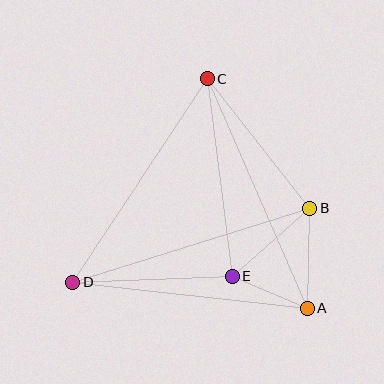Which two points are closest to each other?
Points A and E are closest to each other.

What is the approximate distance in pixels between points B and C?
The distance between B and C is approximately 165 pixels.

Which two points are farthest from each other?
Points A and C are farthest from each other.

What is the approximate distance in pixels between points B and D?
The distance between B and D is approximately 248 pixels.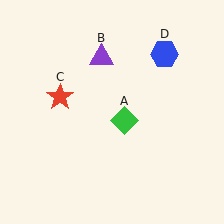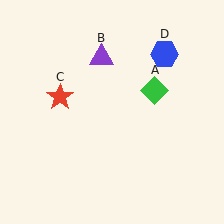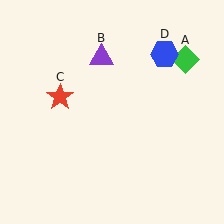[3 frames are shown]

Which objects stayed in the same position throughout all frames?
Purple triangle (object B) and red star (object C) and blue hexagon (object D) remained stationary.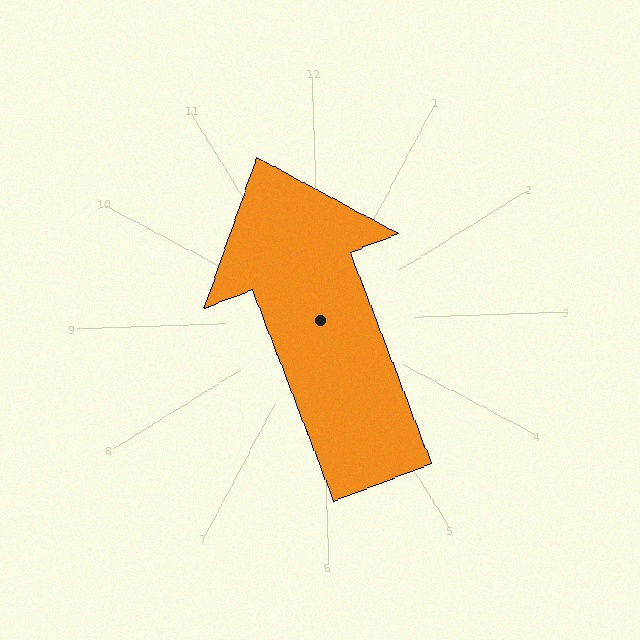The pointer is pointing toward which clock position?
Roughly 11 o'clock.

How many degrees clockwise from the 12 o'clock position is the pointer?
Approximately 341 degrees.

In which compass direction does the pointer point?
North.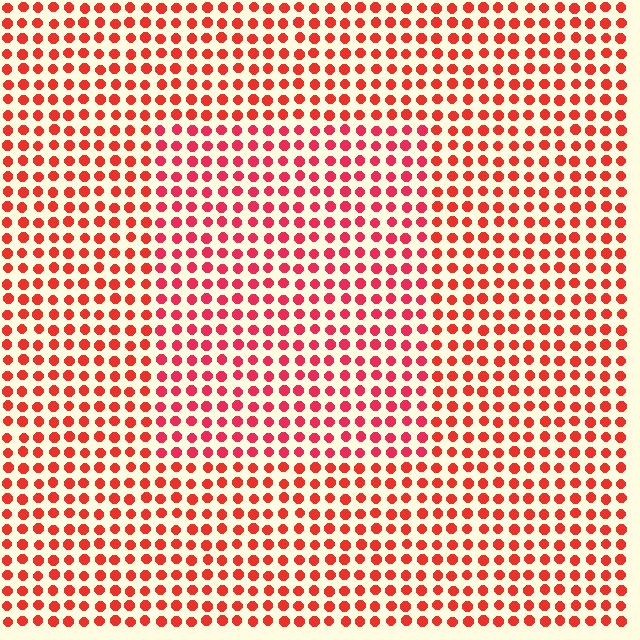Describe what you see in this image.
The image is filled with small red elements in a uniform arrangement. A rectangle-shaped region is visible where the elements are tinted to a slightly different hue, forming a subtle color boundary.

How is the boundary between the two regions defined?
The boundary is defined purely by a slight shift in hue (about 17 degrees). Spacing, size, and orientation are identical on both sides.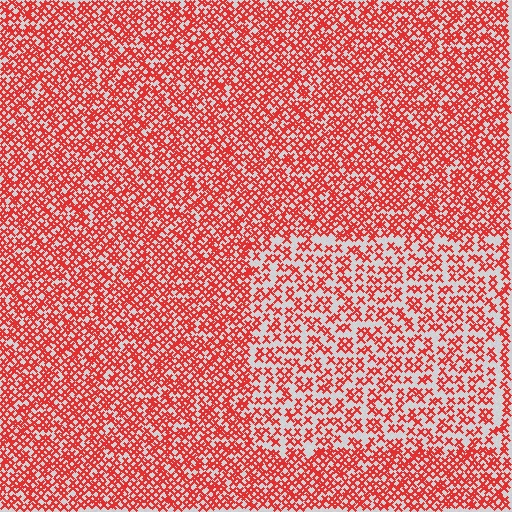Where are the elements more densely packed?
The elements are more densely packed outside the rectangle boundary.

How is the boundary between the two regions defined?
The boundary is defined by a change in element density (approximately 1.8x ratio). All elements are the same color, size, and shape.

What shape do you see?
I see a rectangle.